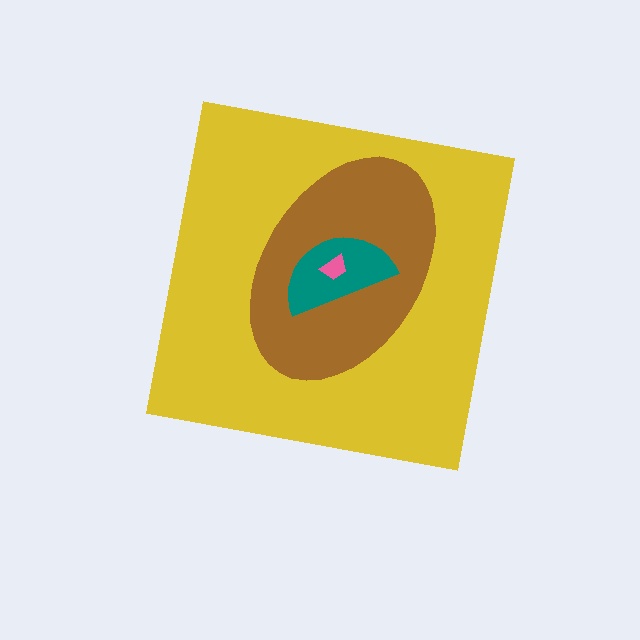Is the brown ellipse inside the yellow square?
Yes.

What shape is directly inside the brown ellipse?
The teal semicircle.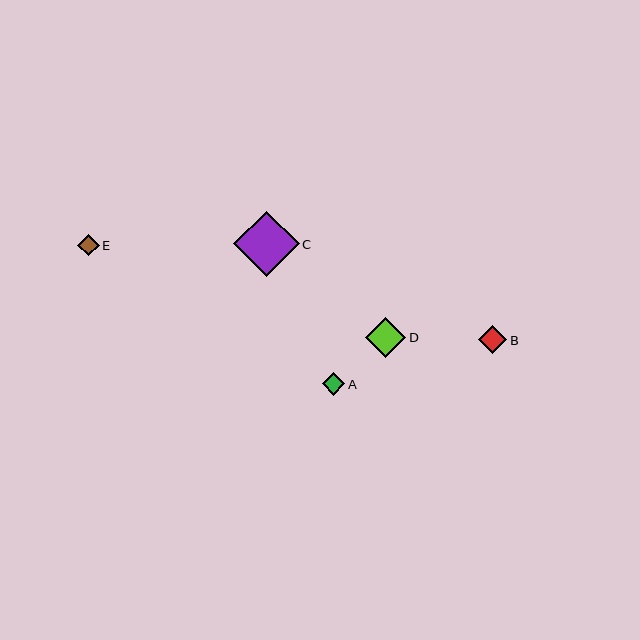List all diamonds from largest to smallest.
From largest to smallest: C, D, B, A, E.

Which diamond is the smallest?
Diamond E is the smallest with a size of approximately 22 pixels.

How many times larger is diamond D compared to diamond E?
Diamond D is approximately 1.9 times the size of diamond E.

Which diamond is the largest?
Diamond C is the largest with a size of approximately 65 pixels.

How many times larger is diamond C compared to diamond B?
Diamond C is approximately 2.3 times the size of diamond B.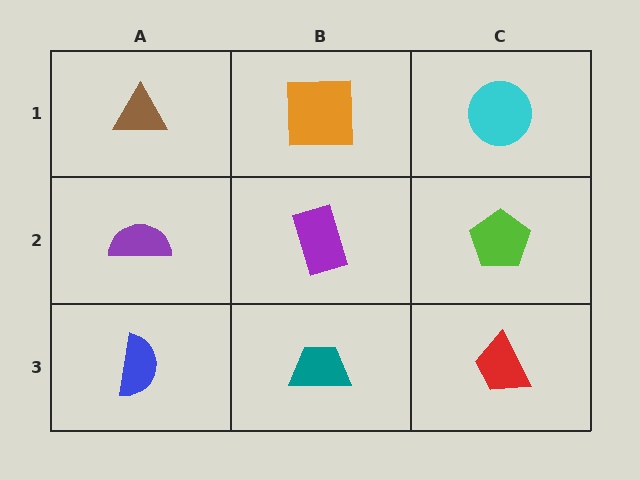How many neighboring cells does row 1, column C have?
2.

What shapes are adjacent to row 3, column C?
A lime pentagon (row 2, column C), a teal trapezoid (row 3, column B).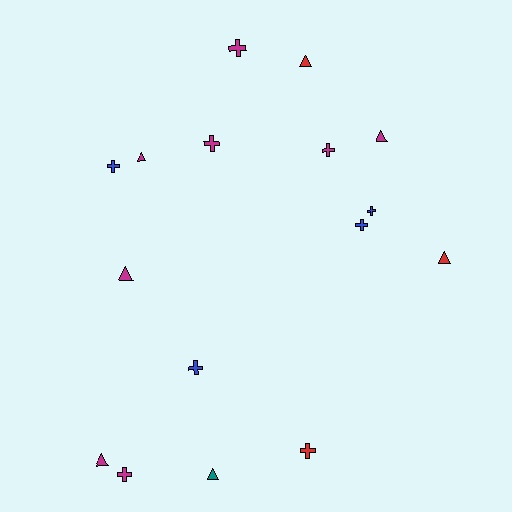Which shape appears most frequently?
Cross, with 9 objects.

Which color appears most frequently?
Magenta, with 8 objects.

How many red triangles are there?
There are 2 red triangles.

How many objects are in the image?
There are 16 objects.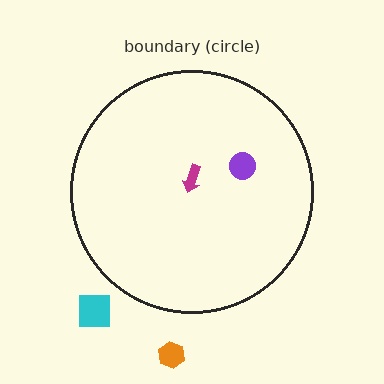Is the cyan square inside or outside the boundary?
Outside.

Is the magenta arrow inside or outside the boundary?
Inside.